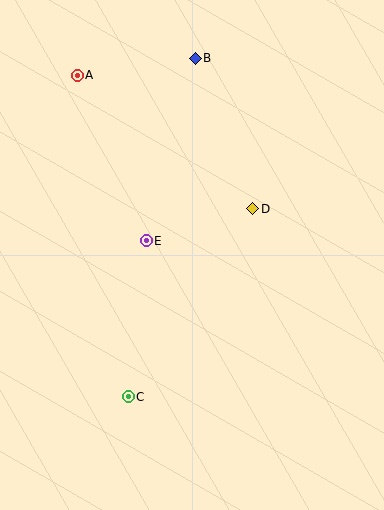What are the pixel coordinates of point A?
Point A is at (77, 75).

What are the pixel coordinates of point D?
Point D is at (253, 209).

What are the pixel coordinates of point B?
Point B is at (195, 58).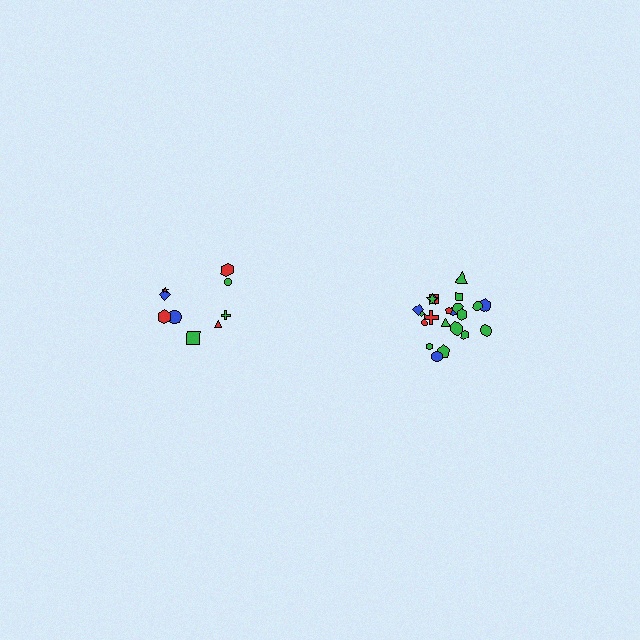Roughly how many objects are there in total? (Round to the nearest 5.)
Roughly 30 objects in total.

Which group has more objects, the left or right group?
The right group.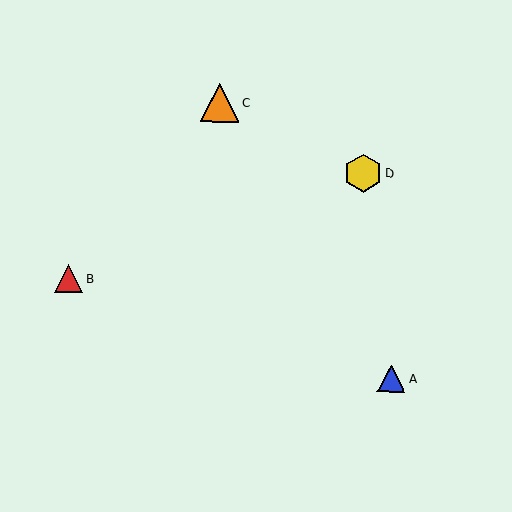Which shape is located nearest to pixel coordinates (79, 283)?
The red triangle (labeled B) at (69, 279) is nearest to that location.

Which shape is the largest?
The orange triangle (labeled C) is the largest.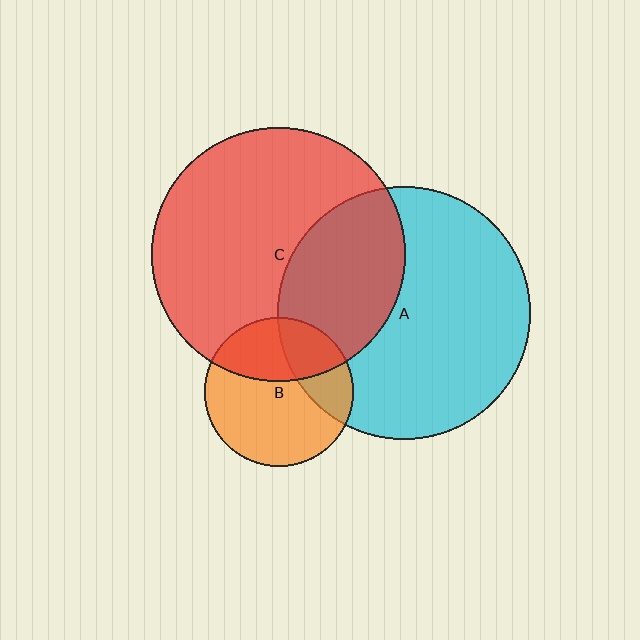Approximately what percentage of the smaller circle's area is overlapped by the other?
Approximately 35%.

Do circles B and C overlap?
Yes.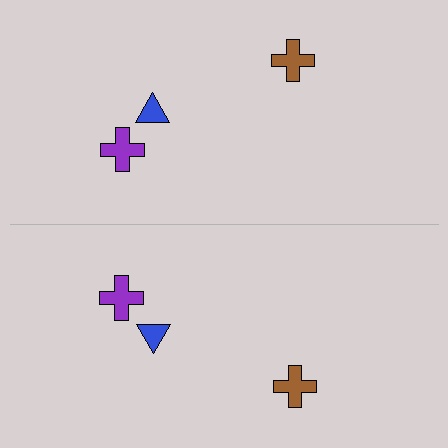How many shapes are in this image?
There are 6 shapes in this image.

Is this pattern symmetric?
Yes, this pattern has bilateral (reflection) symmetry.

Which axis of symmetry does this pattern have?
The pattern has a horizontal axis of symmetry running through the center of the image.